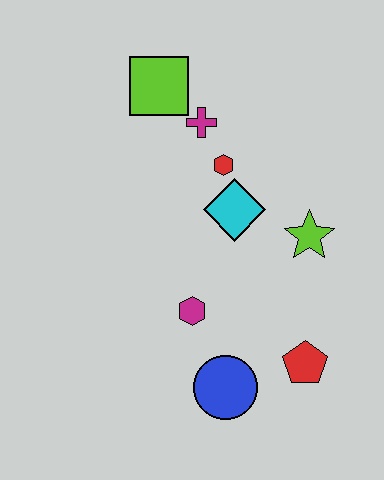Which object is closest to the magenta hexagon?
The blue circle is closest to the magenta hexagon.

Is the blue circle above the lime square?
No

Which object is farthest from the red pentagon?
The lime square is farthest from the red pentagon.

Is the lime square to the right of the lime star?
No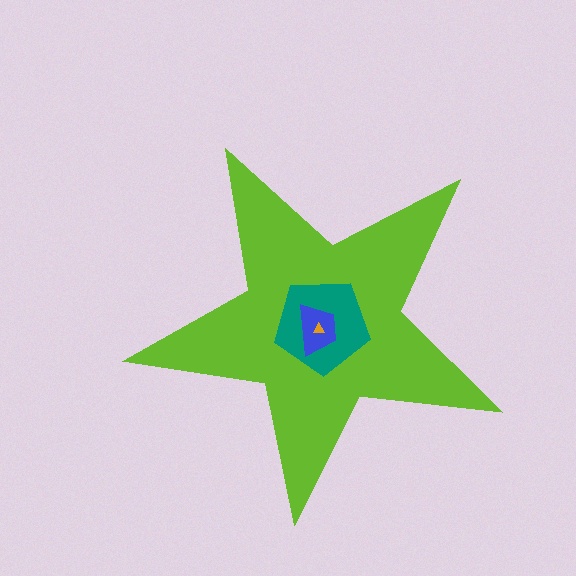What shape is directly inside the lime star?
The teal pentagon.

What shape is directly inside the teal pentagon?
The blue trapezoid.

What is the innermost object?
The orange triangle.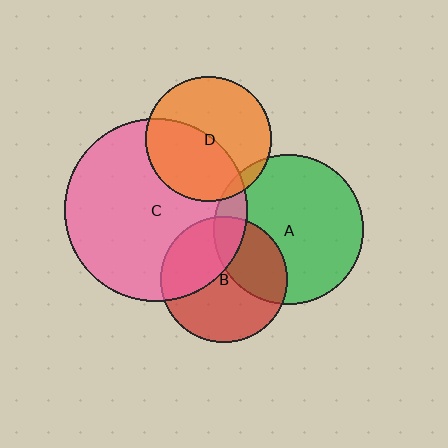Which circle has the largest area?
Circle C (pink).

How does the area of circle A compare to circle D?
Approximately 1.4 times.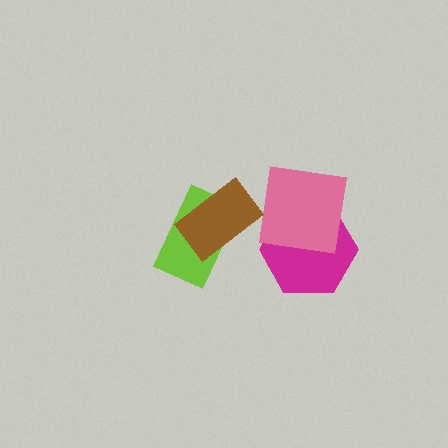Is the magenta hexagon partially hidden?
Yes, it is partially covered by another shape.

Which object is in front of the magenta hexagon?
The pink square is in front of the magenta hexagon.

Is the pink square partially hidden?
No, no other shape covers it.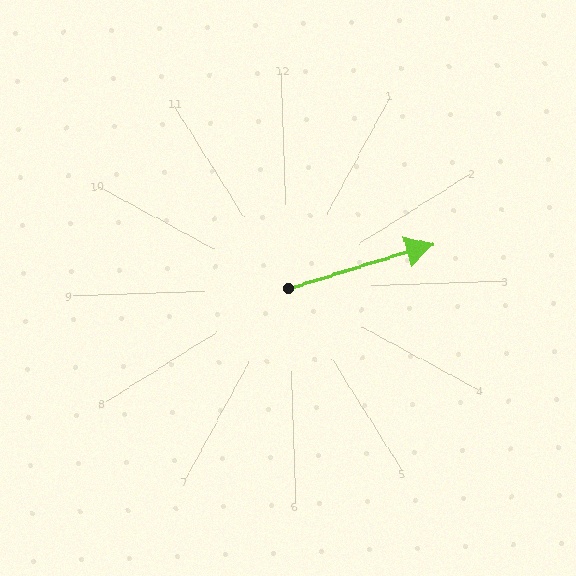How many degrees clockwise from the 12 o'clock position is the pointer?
Approximately 75 degrees.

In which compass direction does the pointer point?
East.